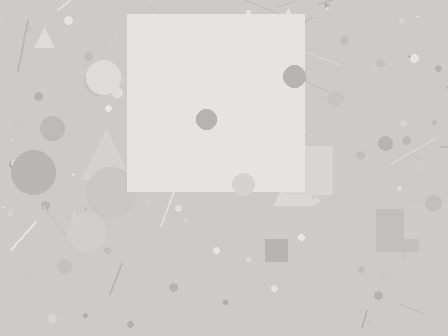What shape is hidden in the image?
A square is hidden in the image.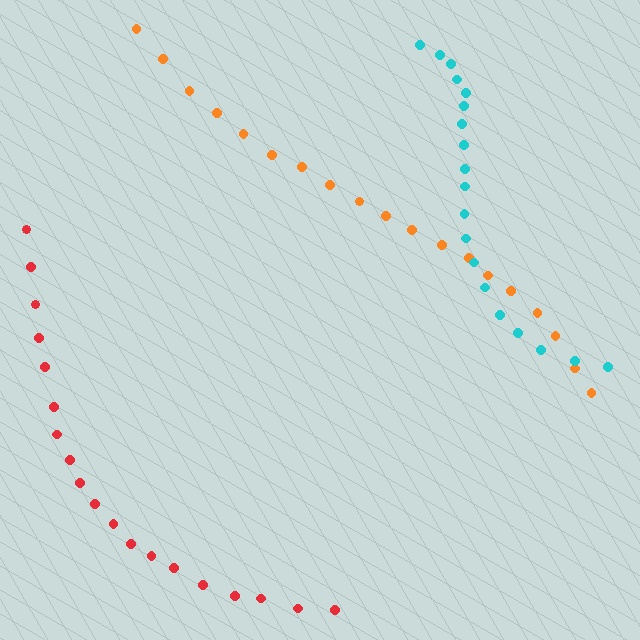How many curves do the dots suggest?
There are 3 distinct paths.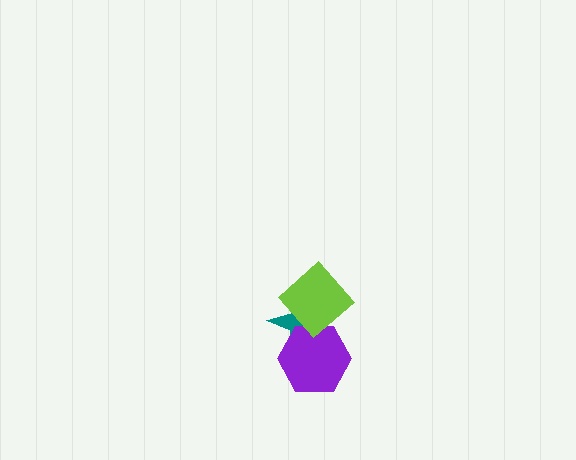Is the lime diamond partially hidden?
No, no other shape covers it.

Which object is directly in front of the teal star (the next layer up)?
The purple hexagon is directly in front of the teal star.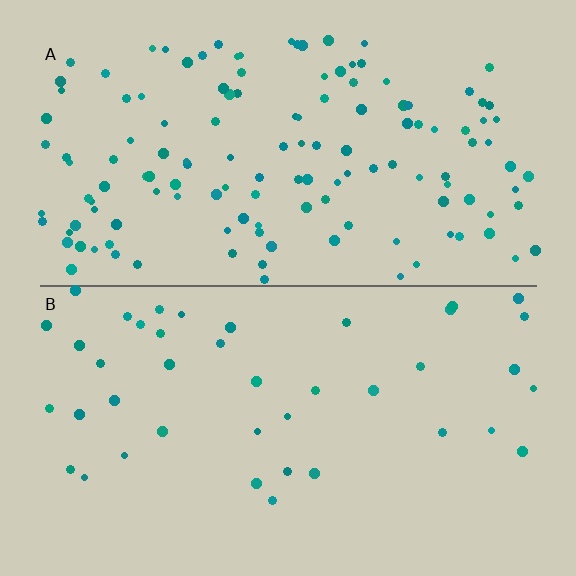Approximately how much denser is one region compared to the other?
Approximately 3.2× — region A over region B.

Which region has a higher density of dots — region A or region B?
A (the top).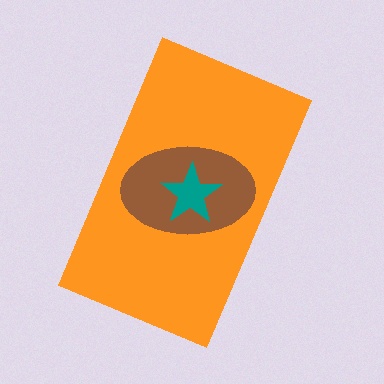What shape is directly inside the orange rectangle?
The brown ellipse.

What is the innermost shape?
The teal star.